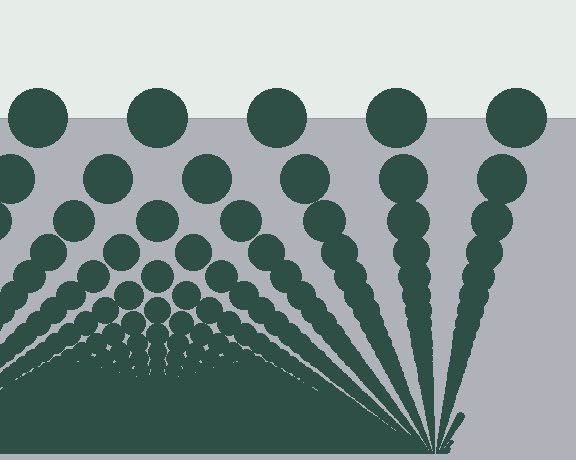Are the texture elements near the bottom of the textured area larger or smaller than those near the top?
Smaller. The gradient is inverted — elements near the bottom are smaller and denser.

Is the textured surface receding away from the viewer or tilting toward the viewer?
The surface appears to tilt toward the viewer. Texture elements get larger and sparser toward the top.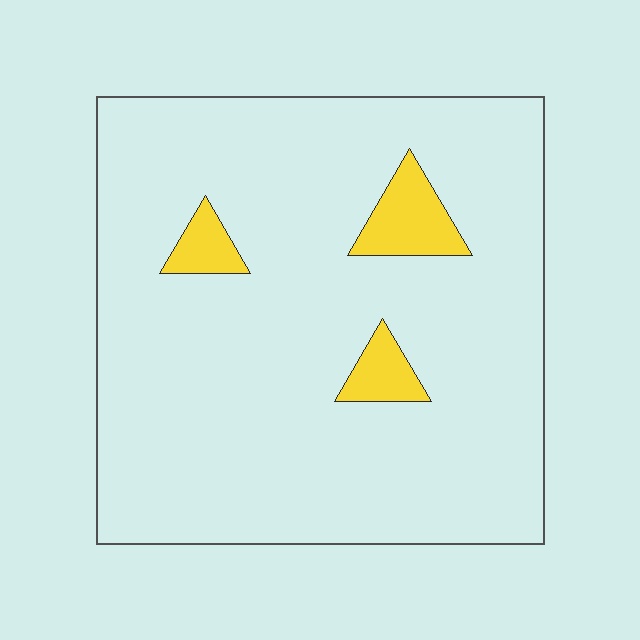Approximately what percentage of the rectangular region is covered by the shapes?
Approximately 5%.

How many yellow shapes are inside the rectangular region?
3.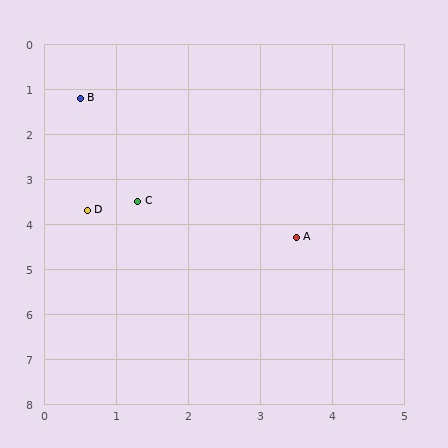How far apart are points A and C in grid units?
Points A and C are about 2.3 grid units apart.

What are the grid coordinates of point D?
Point D is at approximately (0.6, 3.7).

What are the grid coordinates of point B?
Point B is at approximately (0.5, 1.2).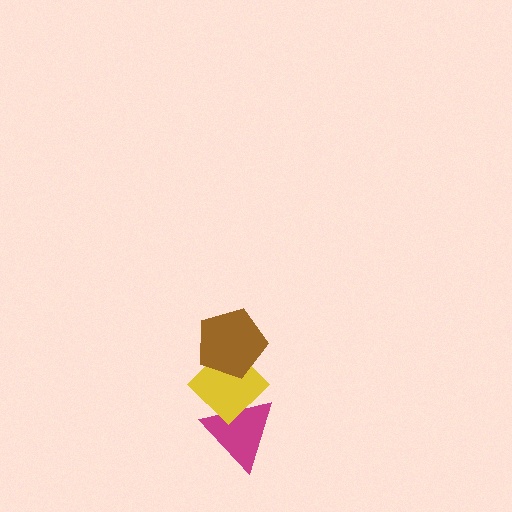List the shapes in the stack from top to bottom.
From top to bottom: the brown pentagon, the yellow diamond, the magenta triangle.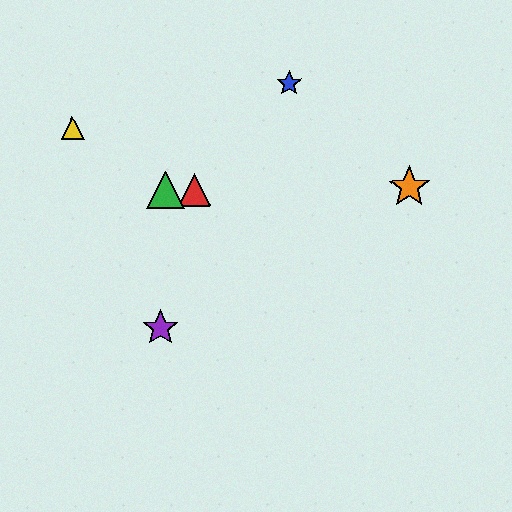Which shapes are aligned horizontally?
The red triangle, the green triangle, the orange star are aligned horizontally.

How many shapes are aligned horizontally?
3 shapes (the red triangle, the green triangle, the orange star) are aligned horizontally.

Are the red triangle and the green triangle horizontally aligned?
Yes, both are at y≈190.